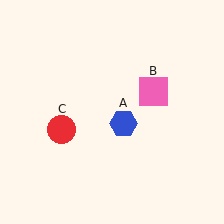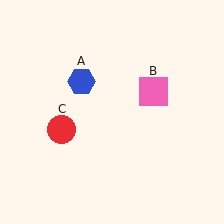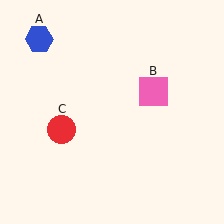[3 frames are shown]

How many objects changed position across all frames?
1 object changed position: blue hexagon (object A).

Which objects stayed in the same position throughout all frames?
Pink square (object B) and red circle (object C) remained stationary.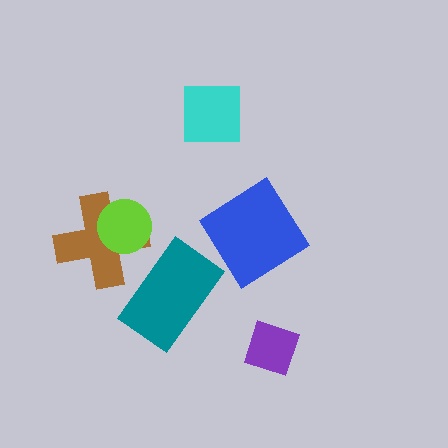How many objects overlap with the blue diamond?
0 objects overlap with the blue diamond.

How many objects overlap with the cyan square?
0 objects overlap with the cyan square.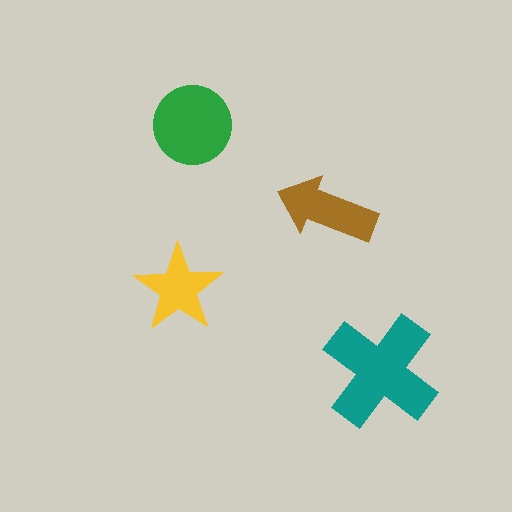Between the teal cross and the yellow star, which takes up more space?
The teal cross.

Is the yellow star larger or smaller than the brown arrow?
Smaller.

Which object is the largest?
The teal cross.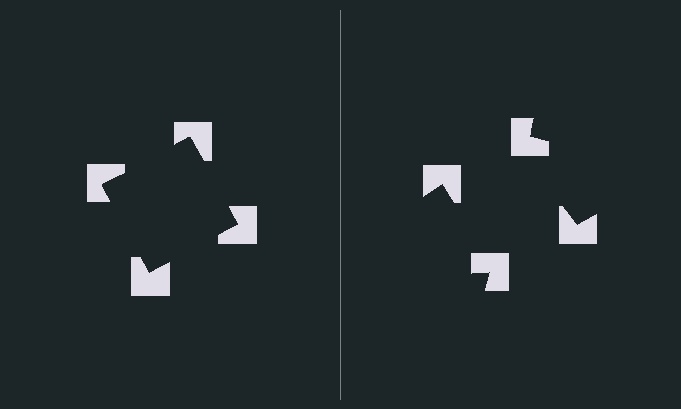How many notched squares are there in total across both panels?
8 — 4 on each side.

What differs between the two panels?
The notched squares are positioned identically on both sides; only the wedge orientations differ. On the left they align to a square; on the right they are misaligned.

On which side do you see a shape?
An illusory square appears on the left side. On the right side the wedge cuts are rotated, so no coherent shape forms.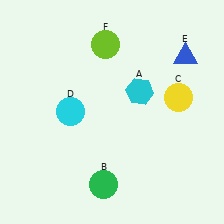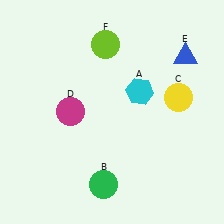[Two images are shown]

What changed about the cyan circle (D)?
In Image 1, D is cyan. In Image 2, it changed to magenta.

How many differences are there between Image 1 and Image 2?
There is 1 difference between the two images.